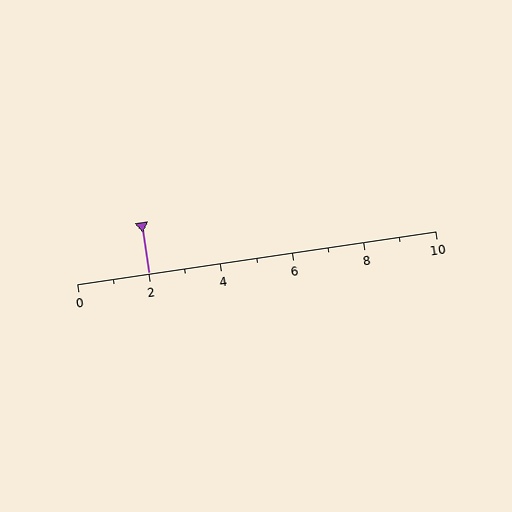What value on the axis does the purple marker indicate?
The marker indicates approximately 2.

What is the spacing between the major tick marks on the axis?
The major ticks are spaced 2 apart.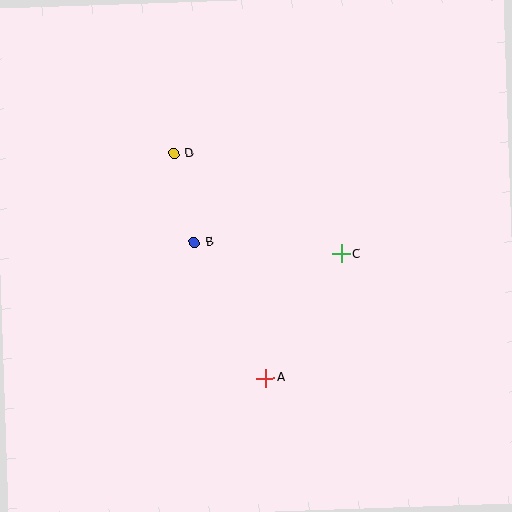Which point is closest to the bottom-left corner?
Point A is closest to the bottom-left corner.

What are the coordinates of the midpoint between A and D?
The midpoint between A and D is at (220, 266).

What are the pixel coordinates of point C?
Point C is at (341, 254).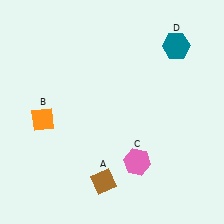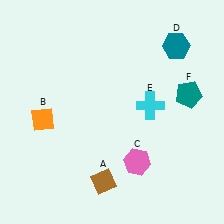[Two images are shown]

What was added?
A cyan cross (E), a teal pentagon (F) were added in Image 2.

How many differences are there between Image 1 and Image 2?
There are 2 differences between the two images.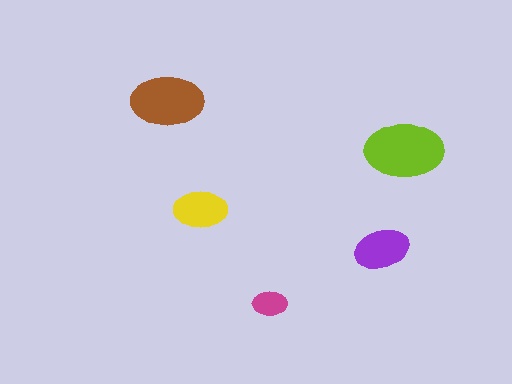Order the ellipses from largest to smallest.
the lime one, the brown one, the purple one, the yellow one, the magenta one.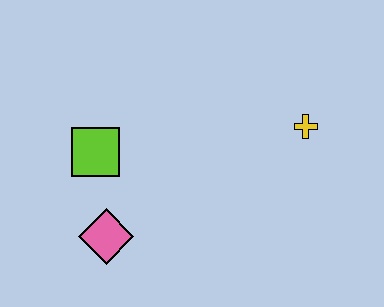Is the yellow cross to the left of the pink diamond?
No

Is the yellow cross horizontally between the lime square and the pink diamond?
No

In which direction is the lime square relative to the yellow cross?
The lime square is to the left of the yellow cross.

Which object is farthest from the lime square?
The yellow cross is farthest from the lime square.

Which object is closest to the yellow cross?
The lime square is closest to the yellow cross.